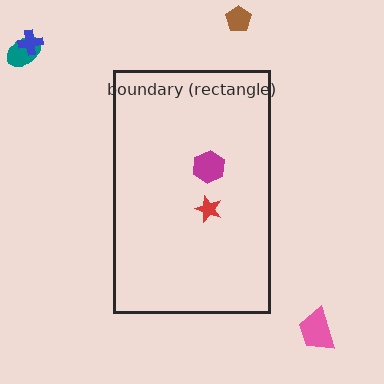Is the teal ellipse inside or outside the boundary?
Outside.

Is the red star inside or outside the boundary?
Inside.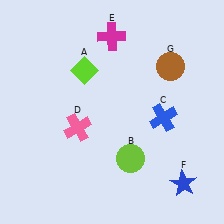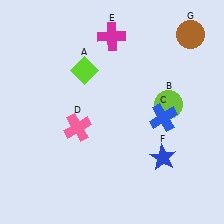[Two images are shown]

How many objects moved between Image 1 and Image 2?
3 objects moved between the two images.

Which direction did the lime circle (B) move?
The lime circle (B) moved up.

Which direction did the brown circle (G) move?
The brown circle (G) moved up.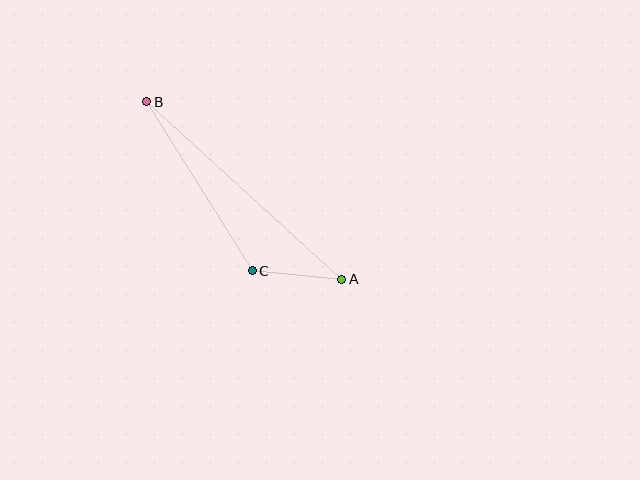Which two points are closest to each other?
Points A and C are closest to each other.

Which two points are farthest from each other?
Points A and B are farthest from each other.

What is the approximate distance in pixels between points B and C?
The distance between B and C is approximately 199 pixels.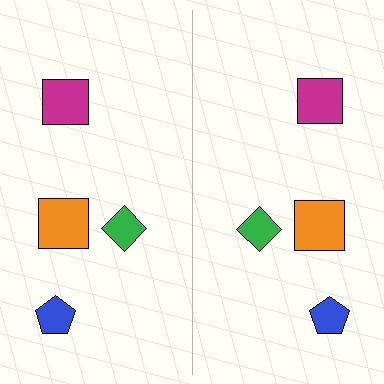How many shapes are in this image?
There are 8 shapes in this image.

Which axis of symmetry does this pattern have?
The pattern has a vertical axis of symmetry running through the center of the image.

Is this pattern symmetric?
Yes, this pattern has bilateral (reflection) symmetry.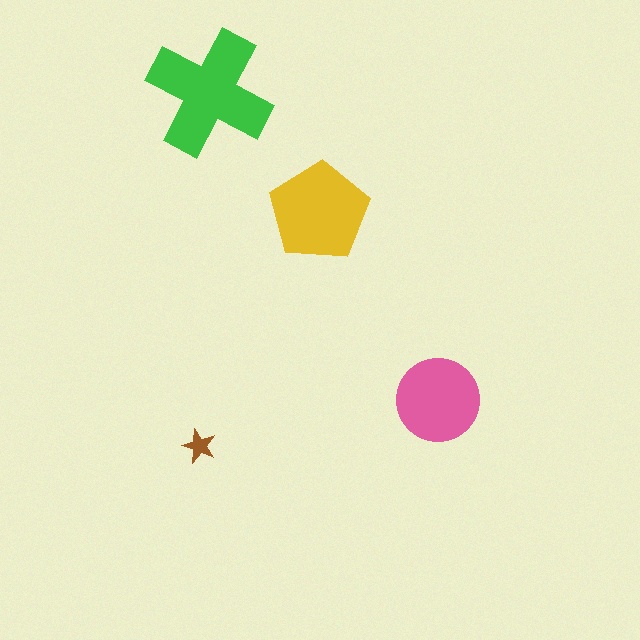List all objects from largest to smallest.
The green cross, the yellow pentagon, the pink circle, the brown star.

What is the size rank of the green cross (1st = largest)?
1st.